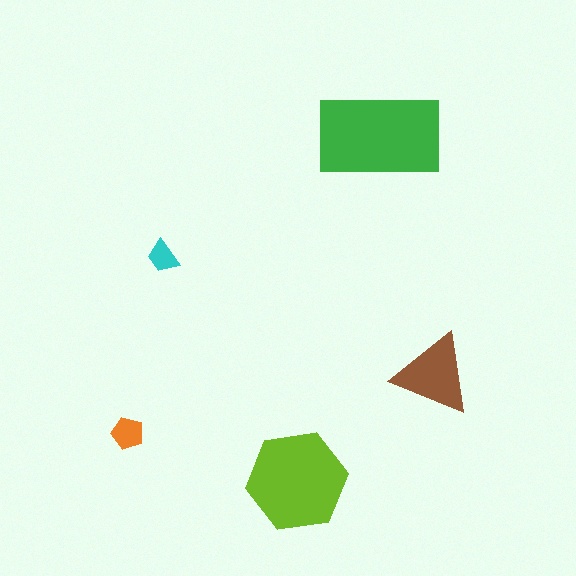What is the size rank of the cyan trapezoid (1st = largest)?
5th.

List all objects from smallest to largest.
The cyan trapezoid, the orange pentagon, the brown triangle, the lime hexagon, the green rectangle.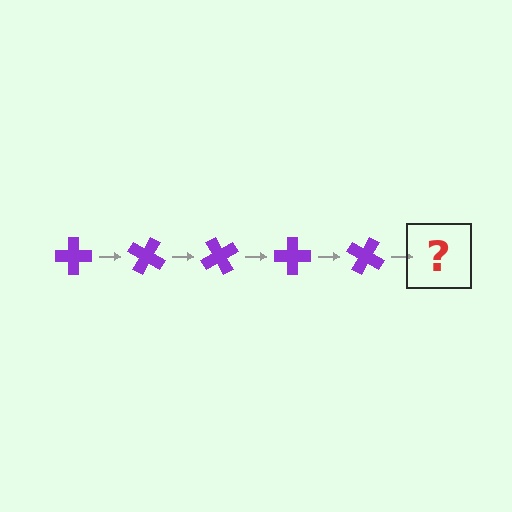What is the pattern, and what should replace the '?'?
The pattern is that the cross rotates 30 degrees each step. The '?' should be a purple cross rotated 150 degrees.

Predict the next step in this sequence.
The next step is a purple cross rotated 150 degrees.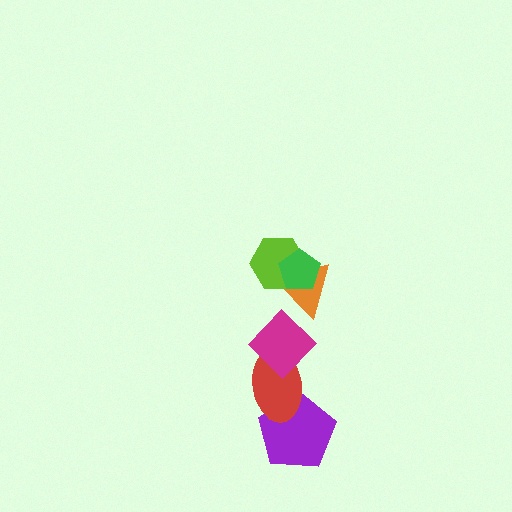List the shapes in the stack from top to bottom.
From top to bottom: the green pentagon, the lime hexagon, the orange triangle, the magenta diamond, the red ellipse, the purple pentagon.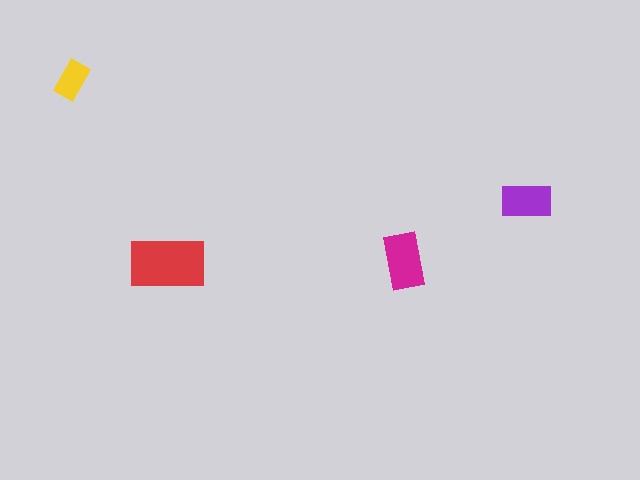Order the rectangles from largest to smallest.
the red one, the magenta one, the purple one, the yellow one.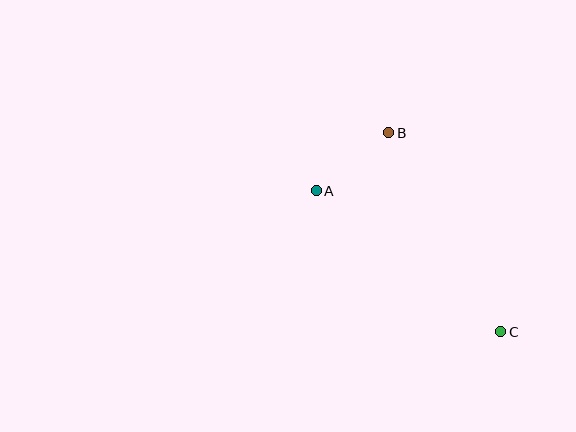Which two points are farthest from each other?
Points A and C are farthest from each other.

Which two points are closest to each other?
Points A and B are closest to each other.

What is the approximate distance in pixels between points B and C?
The distance between B and C is approximately 228 pixels.